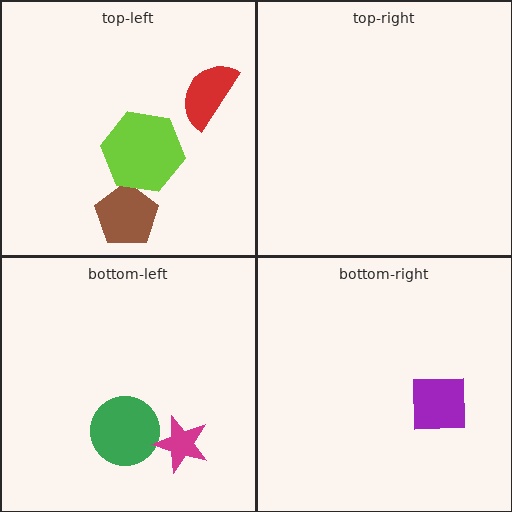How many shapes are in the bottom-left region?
2.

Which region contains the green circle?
The bottom-left region.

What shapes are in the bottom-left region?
The green circle, the magenta star.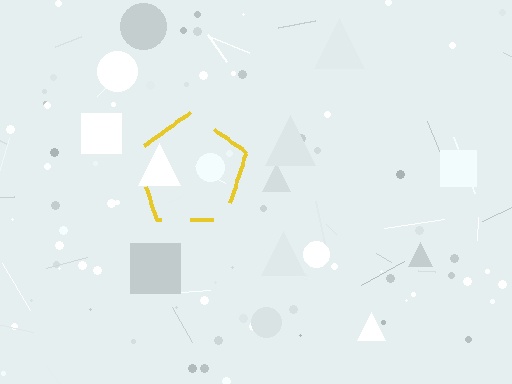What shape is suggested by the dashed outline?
The dashed outline suggests a pentagon.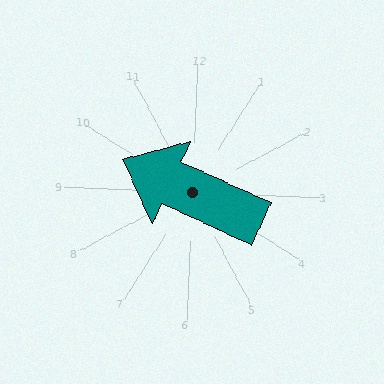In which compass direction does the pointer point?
West.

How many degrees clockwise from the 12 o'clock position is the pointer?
Approximately 292 degrees.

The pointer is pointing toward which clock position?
Roughly 10 o'clock.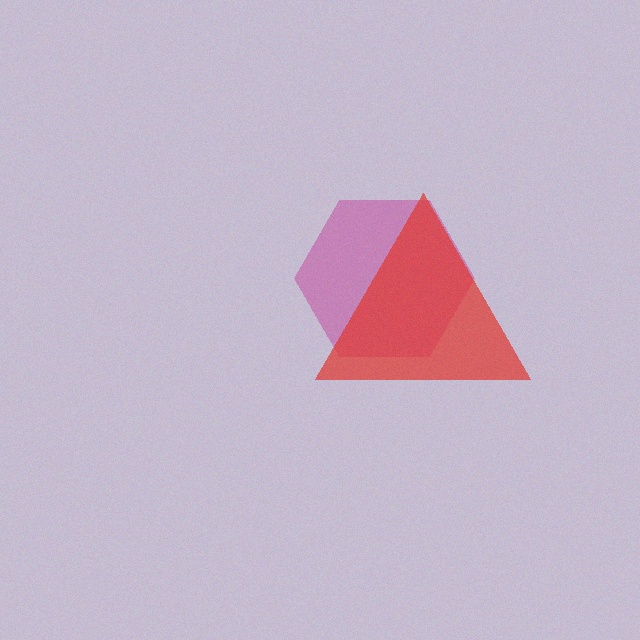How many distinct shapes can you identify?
There are 2 distinct shapes: a magenta hexagon, a red triangle.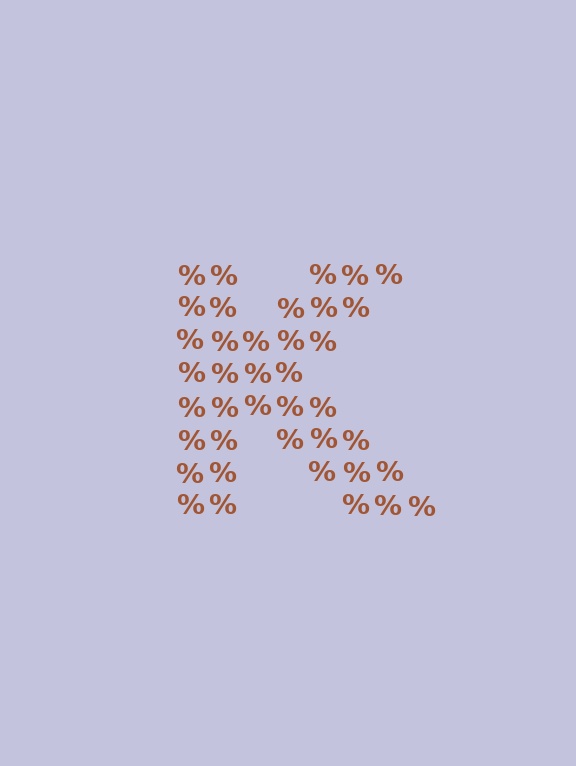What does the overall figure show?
The overall figure shows the letter K.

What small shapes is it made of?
It is made of small percent signs.